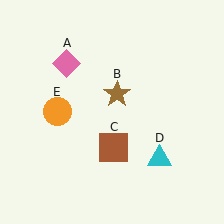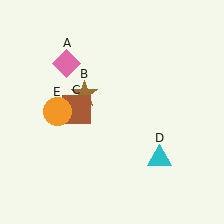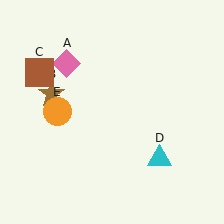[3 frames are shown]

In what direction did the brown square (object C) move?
The brown square (object C) moved up and to the left.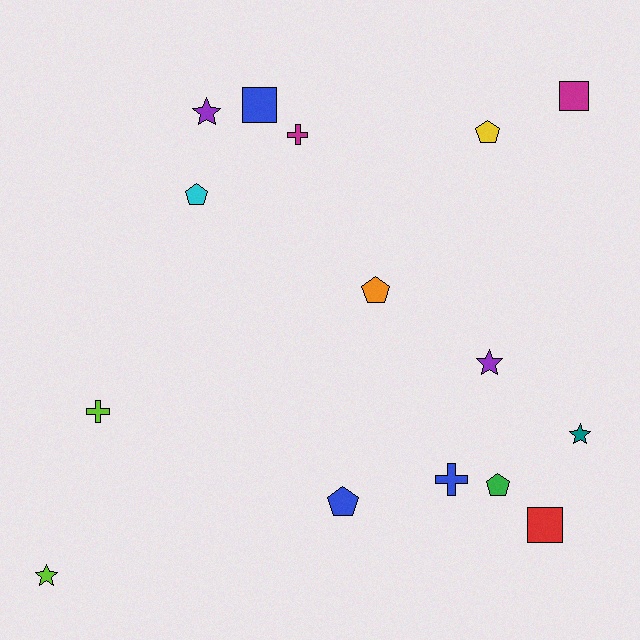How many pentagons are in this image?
There are 5 pentagons.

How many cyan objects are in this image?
There is 1 cyan object.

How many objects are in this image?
There are 15 objects.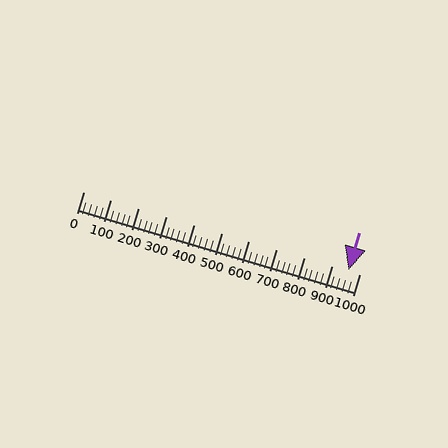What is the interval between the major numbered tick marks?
The major tick marks are spaced 100 units apart.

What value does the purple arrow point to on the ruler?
The purple arrow points to approximately 960.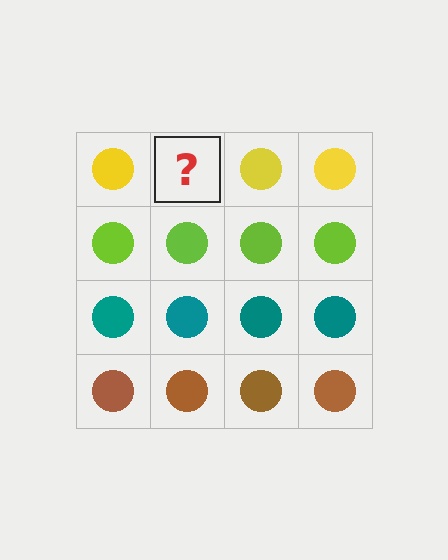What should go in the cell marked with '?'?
The missing cell should contain a yellow circle.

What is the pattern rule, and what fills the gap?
The rule is that each row has a consistent color. The gap should be filled with a yellow circle.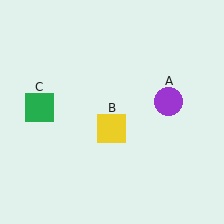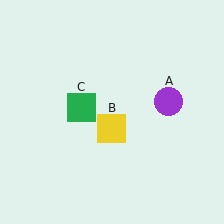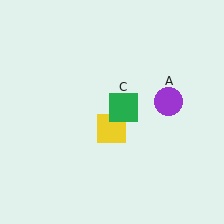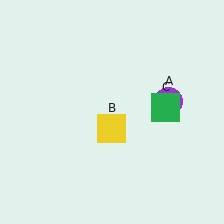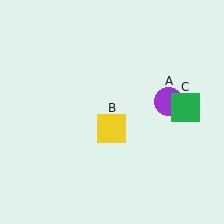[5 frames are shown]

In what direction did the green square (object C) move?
The green square (object C) moved right.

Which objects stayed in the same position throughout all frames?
Purple circle (object A) and yellow square (object B) remained stationary.